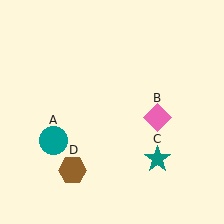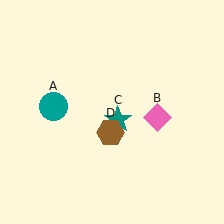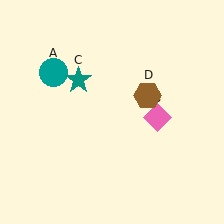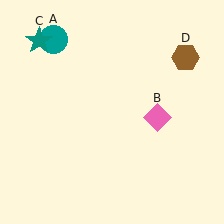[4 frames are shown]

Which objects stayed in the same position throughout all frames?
Pink diamond (object B) remained stationary.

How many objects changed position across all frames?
3 objects changed position: teal circle (object A), teal star (object C), brown hexagon (object D).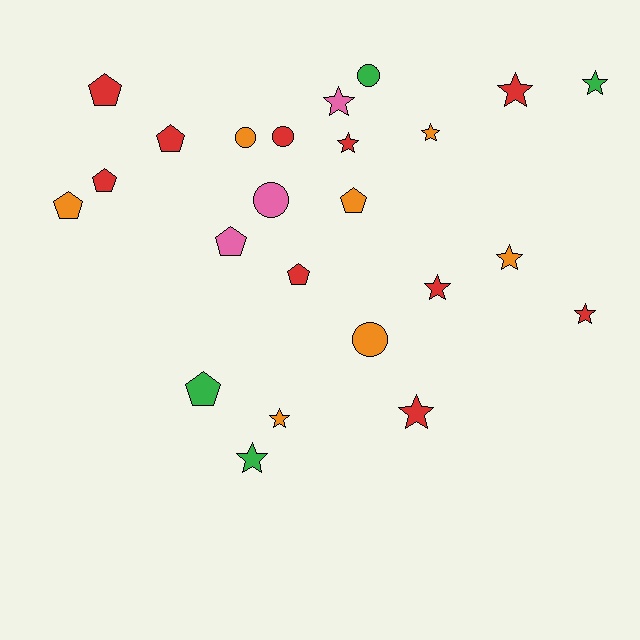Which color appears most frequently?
Red, with 10 objects.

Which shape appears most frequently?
Star, with 11 objects.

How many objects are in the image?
There are 24 objects.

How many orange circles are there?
There are 2 orange circles.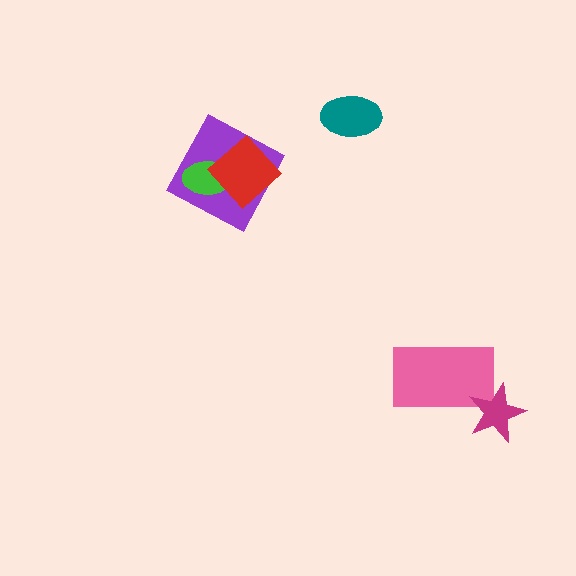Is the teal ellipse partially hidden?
No, no other shape covers it.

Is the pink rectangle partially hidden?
Yes, it is partially covered by another shape.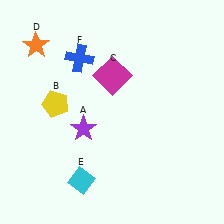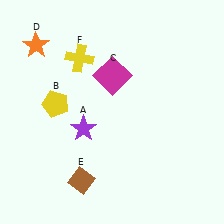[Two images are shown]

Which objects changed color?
E changed from cyan to brown. F changed from blue to yellow.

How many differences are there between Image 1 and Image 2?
There are 2 differences between the two images.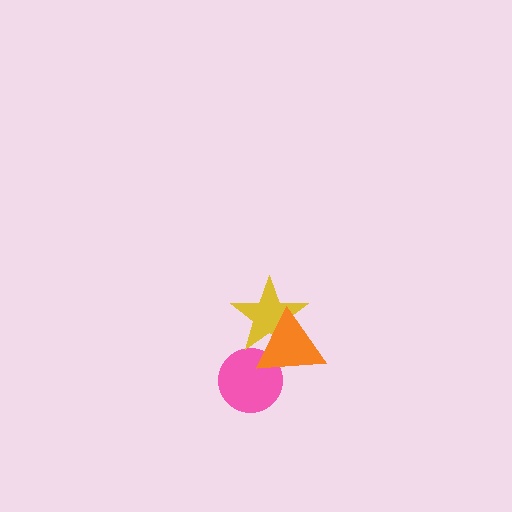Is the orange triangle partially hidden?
No, no other shape covers it.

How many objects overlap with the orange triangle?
2 objects overlap with the orange triangle.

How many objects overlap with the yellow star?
1 object overlaps with the yellow star.